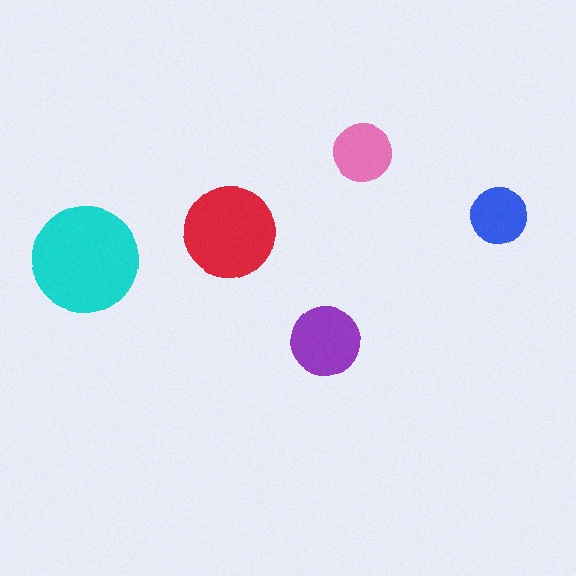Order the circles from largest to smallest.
the cyan one, the red one, the purple one, the pink one, the blue one.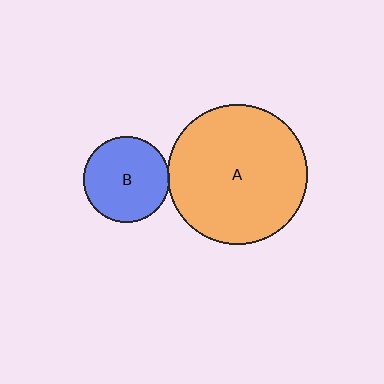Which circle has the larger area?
Circle A (orange).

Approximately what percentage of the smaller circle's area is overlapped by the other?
Approximately 5%.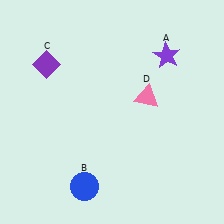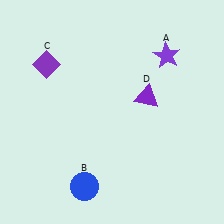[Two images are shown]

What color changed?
The triangle (D) changed from pink in Image 1 to purple in Image 2.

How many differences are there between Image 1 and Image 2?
There is 1 difference between the two images.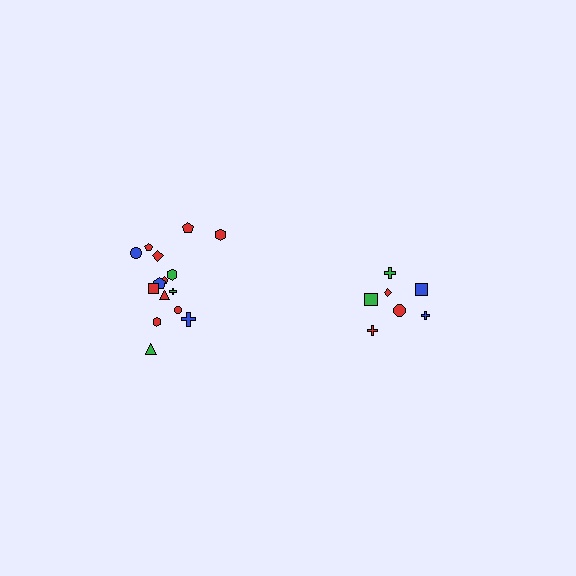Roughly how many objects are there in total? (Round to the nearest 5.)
Roughly 20 objects in total.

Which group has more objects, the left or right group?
The left group.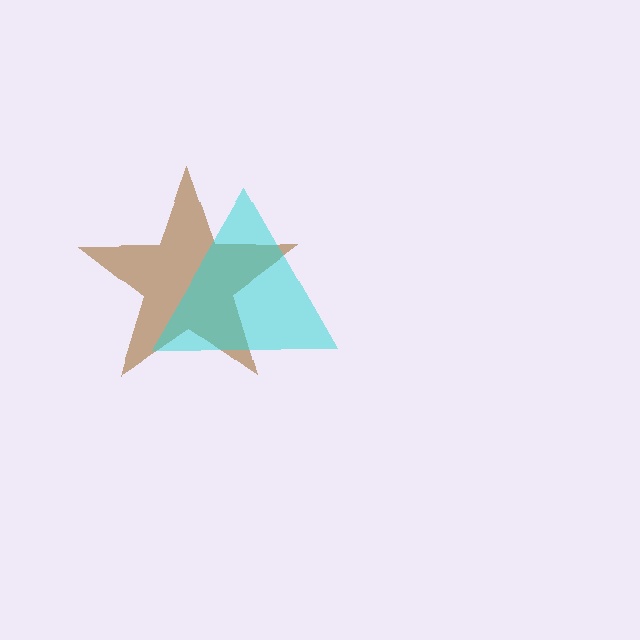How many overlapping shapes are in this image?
There are 2 overlapping shapes in the image.